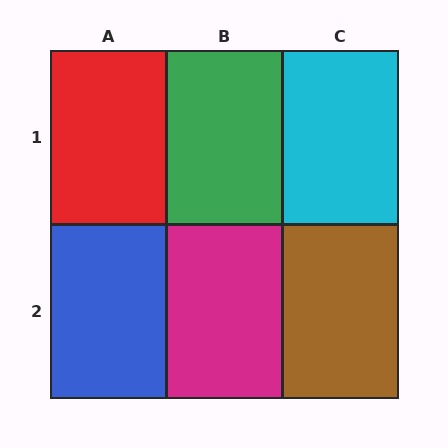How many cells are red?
1 cell is red.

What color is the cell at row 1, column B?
Green.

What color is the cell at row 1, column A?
Red.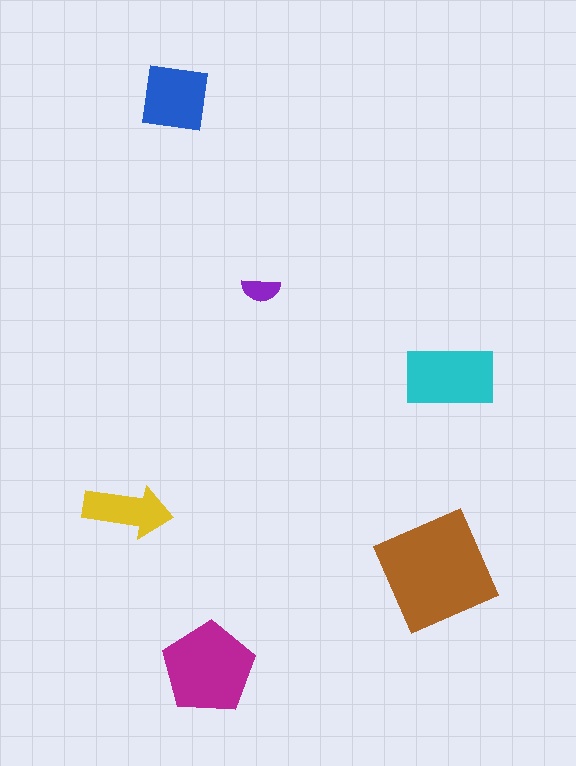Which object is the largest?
The brown square.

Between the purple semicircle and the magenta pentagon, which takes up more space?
The magenta pentagon.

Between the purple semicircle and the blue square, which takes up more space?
The blue square.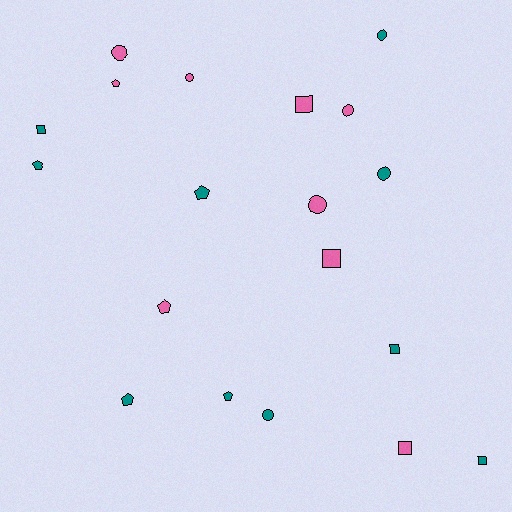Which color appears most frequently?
Teal, with 10 objects.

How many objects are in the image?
There are 19 objects.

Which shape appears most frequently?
Circle, with 7 objects.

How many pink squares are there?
There are 3 pink squares.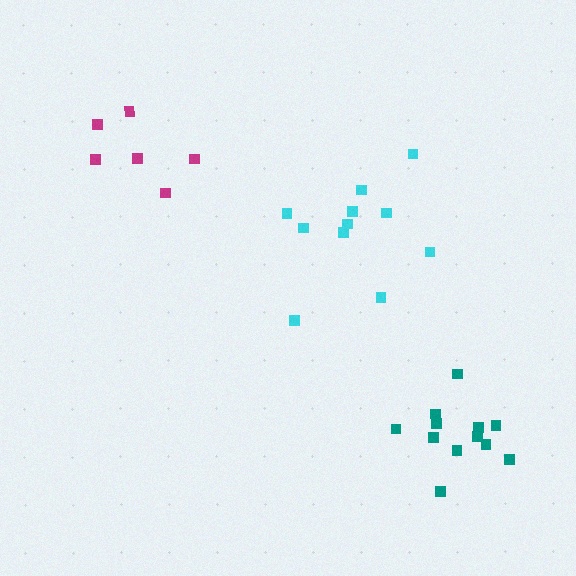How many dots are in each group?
Group 1: 11 dots, Group 2: 12 dots, Group 3: 6 dots (29 total).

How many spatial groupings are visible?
There are 3 spatial groupings.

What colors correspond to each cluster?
The clusters are colored: cyan, teal, magenta.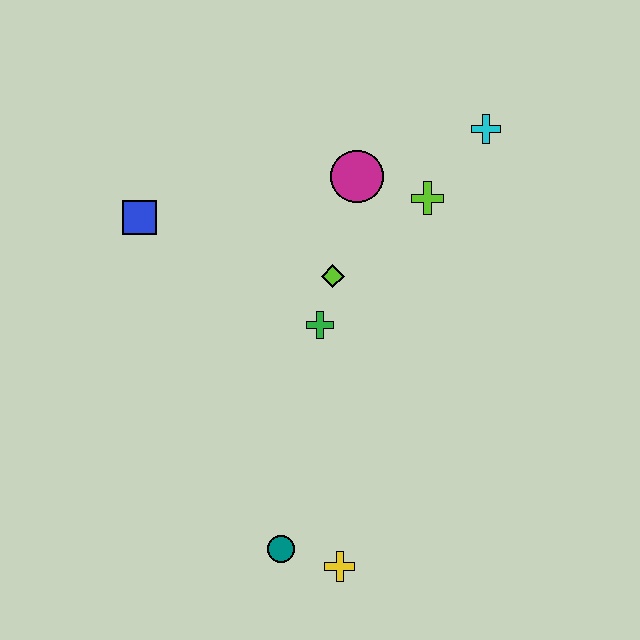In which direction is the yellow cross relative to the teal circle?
The yellow cross is to the right of the teal circle.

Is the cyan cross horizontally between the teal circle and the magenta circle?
No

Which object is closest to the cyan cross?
The lime cross is closest to the cyan cross.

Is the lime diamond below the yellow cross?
No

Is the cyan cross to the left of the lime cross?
No